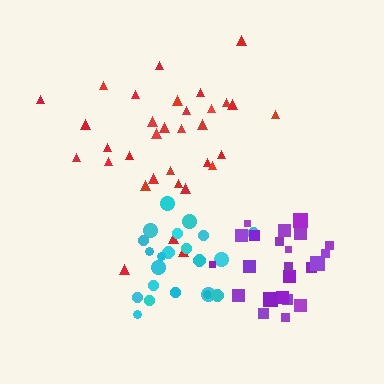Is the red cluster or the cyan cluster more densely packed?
Cyan.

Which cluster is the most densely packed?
Cyan.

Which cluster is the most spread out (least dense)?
Red.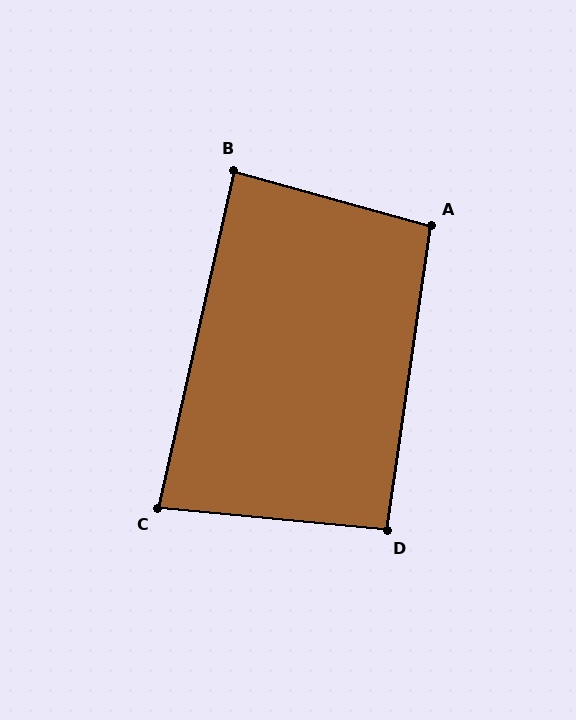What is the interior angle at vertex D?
Approximately 93 degrees (approximately right).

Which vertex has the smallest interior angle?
C, at approximately 83 degrees.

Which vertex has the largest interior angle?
A, at approximately 97 degrees.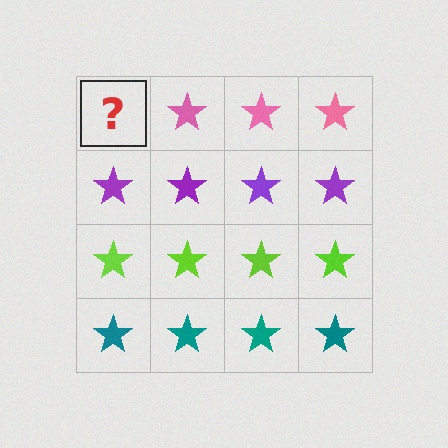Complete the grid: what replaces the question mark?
The question mark should be replaced with a pink star.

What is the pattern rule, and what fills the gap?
The rule is that each row has a consistent color. The gap should be filled with a pink star.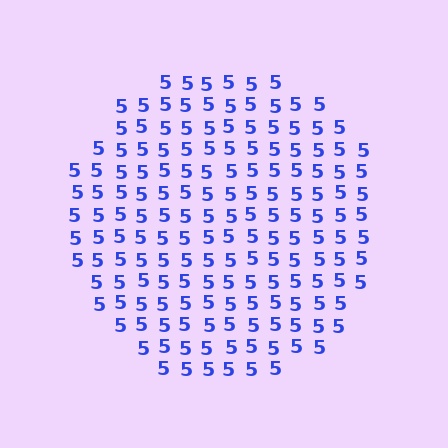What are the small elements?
The small elements are digit 5's.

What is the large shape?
The large shape is a circle.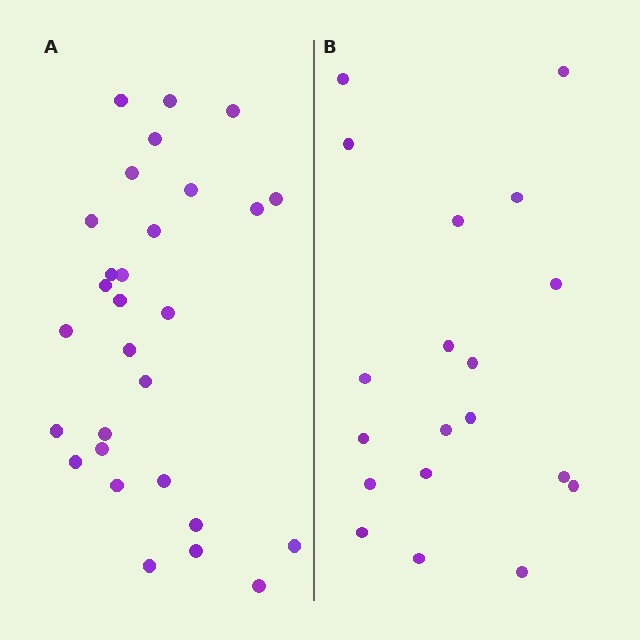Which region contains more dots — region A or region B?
Region A (the left region) has more dots.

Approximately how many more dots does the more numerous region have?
Region A has roughly 10 or so more dots than region B.